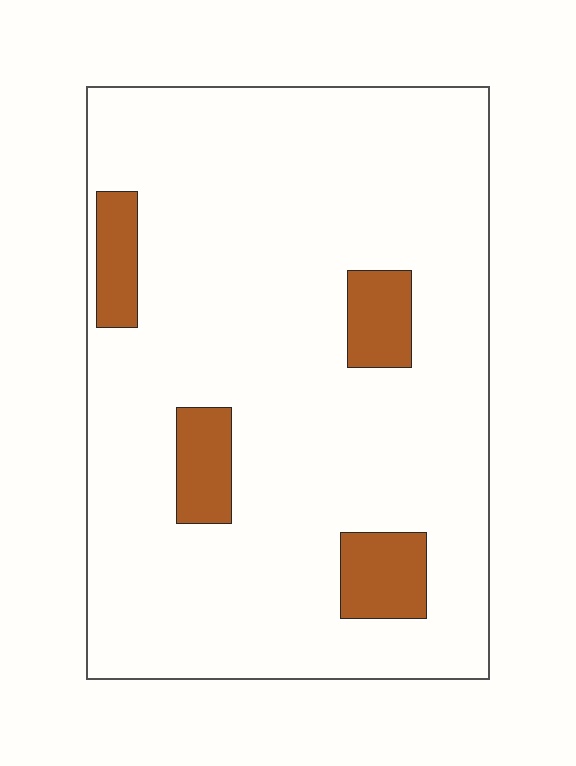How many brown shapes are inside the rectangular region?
4.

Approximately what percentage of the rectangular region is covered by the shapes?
Approximately 10%.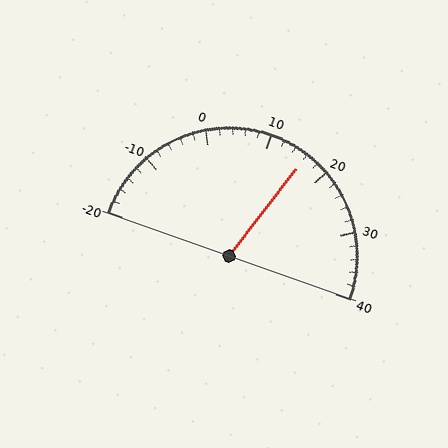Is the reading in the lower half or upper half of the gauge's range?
The reading is in the upper half of the range (-20 to 40).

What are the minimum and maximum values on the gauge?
The gauge ranges from -20 to 40.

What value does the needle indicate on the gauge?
The needle indicates approximately 16.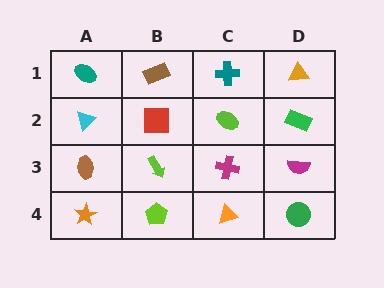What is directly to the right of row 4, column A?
A lime pentagon.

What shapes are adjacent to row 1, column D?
A green rectangle (row 2, column D), a teal cross (row 1, column C).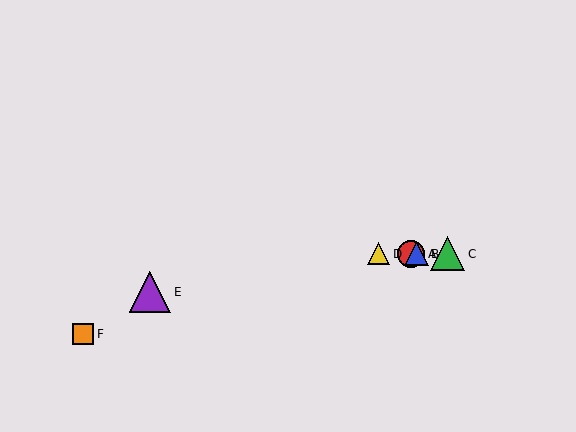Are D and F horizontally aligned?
No, D is at y≈254 and F is at y≈334.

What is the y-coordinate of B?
Object B is at y≈254.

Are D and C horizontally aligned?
Yes, both are at y≈254.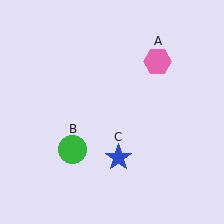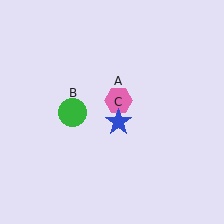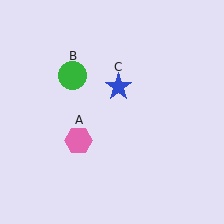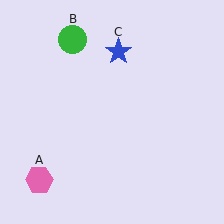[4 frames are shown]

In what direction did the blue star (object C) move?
The blue star (object C) moved up.